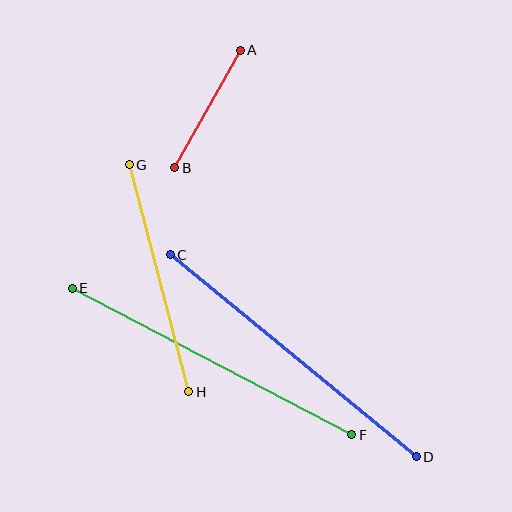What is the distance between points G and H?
The distance is approximately 235 pixels.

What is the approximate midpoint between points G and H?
The midpoint is at approximately (159, 278) pixels.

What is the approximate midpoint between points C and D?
The midpoint is at approximately (293, 356) pixels.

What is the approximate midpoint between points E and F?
The midpoint is at approximately (212, 361) pixels.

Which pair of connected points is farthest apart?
Points C and D are farthest apart.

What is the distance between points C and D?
The distance is approximately 318 pixels.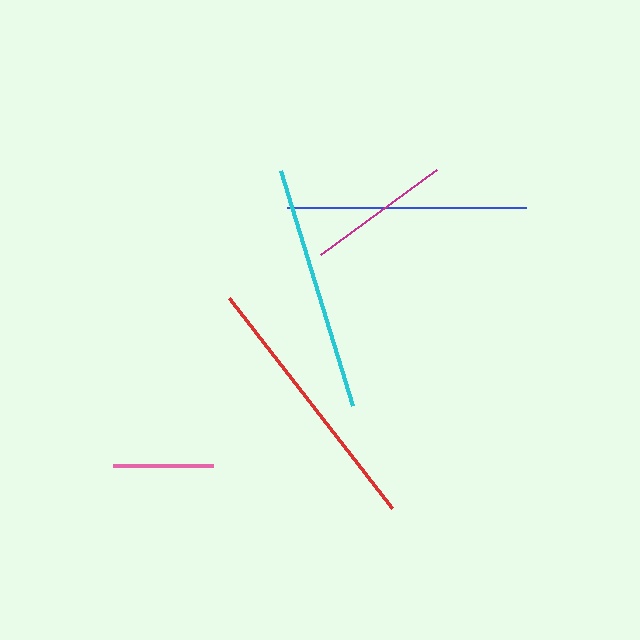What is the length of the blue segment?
The blue segment is approximately 239 pixels long.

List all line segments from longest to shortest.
From longest to shortest: red, cyan, blue, magenta, pink.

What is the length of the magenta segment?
The magenta segment is approximately 144 pixels long.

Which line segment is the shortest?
The pink line is the shortest at approximately 100 pixels.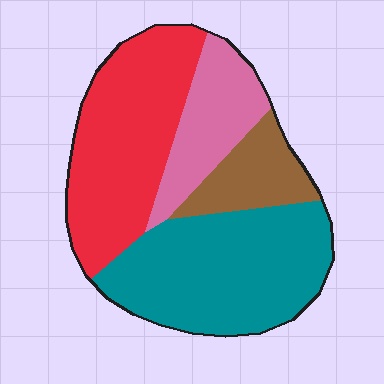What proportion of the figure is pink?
Pink covers roughly 15% of the figure.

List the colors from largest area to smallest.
From largest to smallest: teal, red, pink, brown.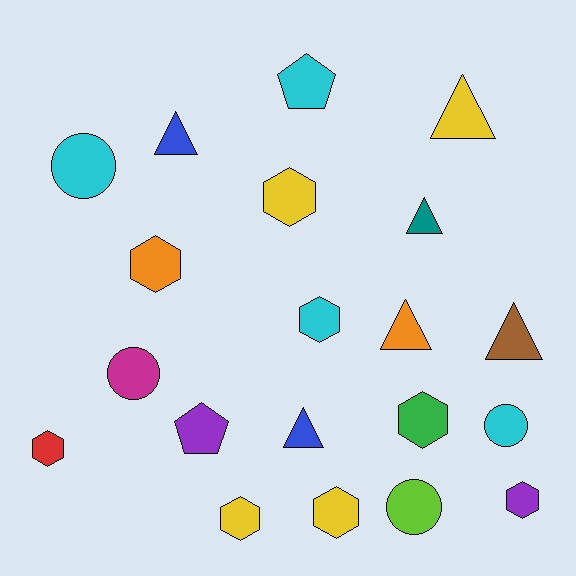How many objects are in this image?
There are 20 objects.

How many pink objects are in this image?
There are no pink objects.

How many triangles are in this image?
There are 6 triangles.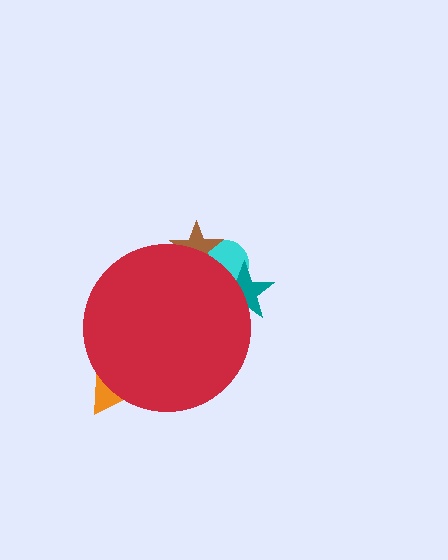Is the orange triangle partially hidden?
Yes, the orange triangle is partially hidden behind the red circle.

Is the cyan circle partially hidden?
Yes, the cyan circle is partially hidden behind the red circle.